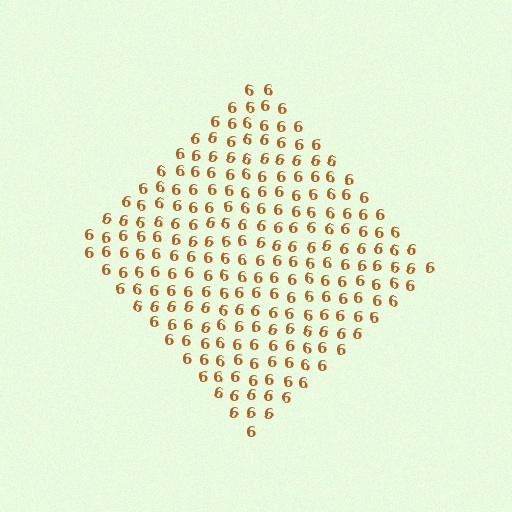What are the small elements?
The small elements are digit 6's.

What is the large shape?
The large shape is a diamond.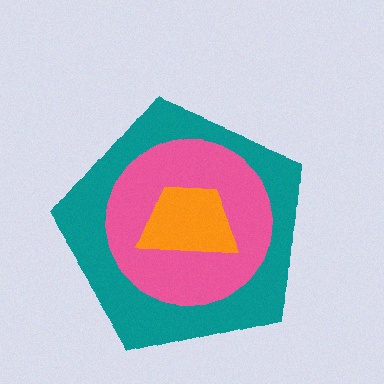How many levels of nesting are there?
3.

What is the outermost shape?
The teal pentagon.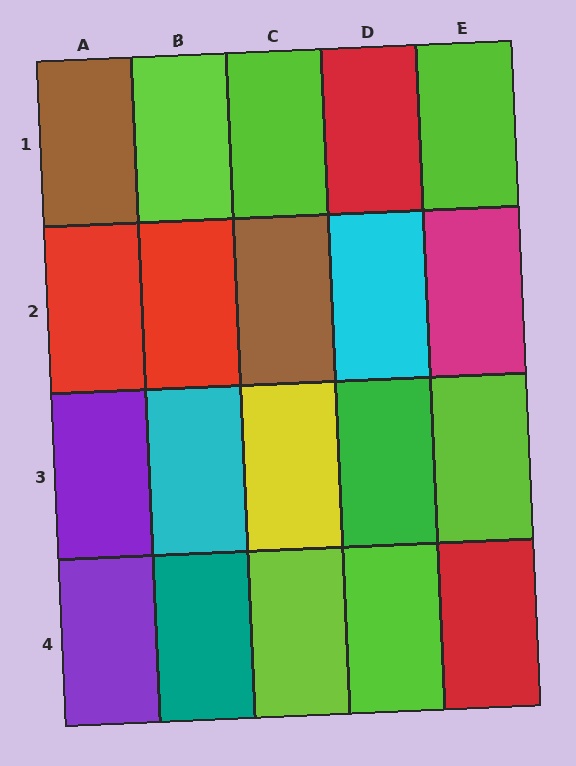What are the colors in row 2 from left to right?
Red, red, brown, cyan, magenta.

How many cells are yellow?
1 cell is yellow.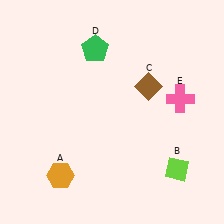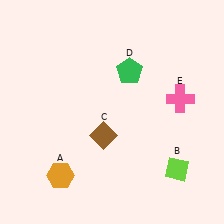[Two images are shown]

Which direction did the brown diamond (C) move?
The brown diamond (C) moved down.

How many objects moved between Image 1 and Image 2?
2 objects moved between the two images.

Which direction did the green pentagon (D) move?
The green pentagon (D) moved right.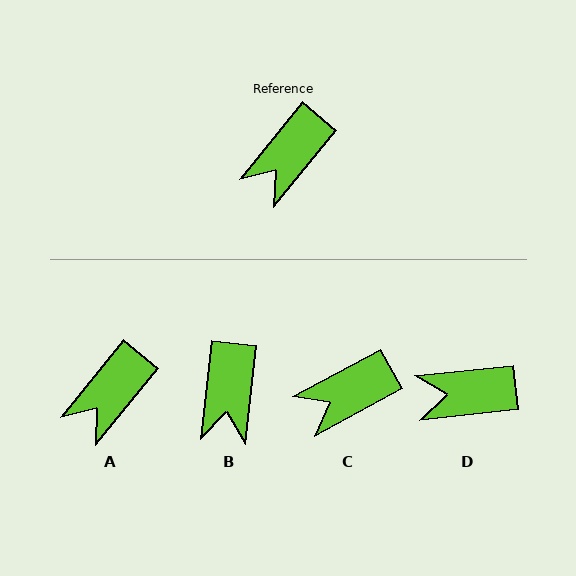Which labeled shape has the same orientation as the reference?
A.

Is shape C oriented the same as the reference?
No, it is off by about 22 degrees.